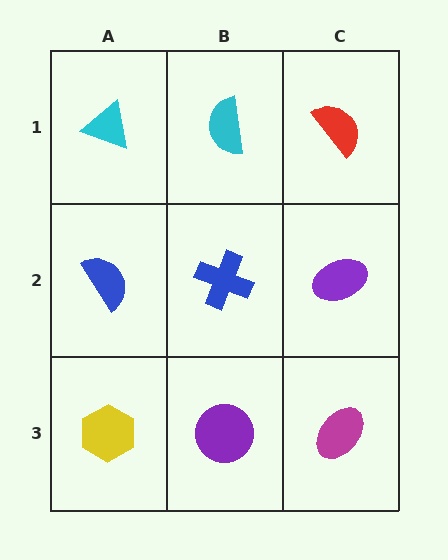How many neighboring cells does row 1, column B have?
3.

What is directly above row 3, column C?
A purple ellipse.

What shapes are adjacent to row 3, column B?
A blue cross (row 2, column B), a yellow hexagon (row 3, column A), a magenta ellipse (row 3, column C).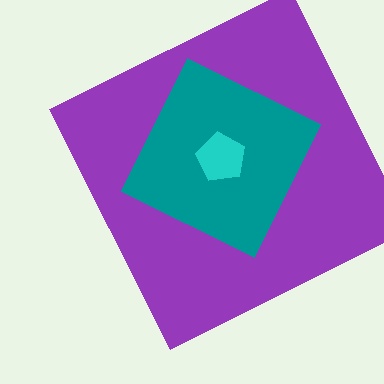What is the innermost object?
The cyan pentagon.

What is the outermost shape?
The purple square.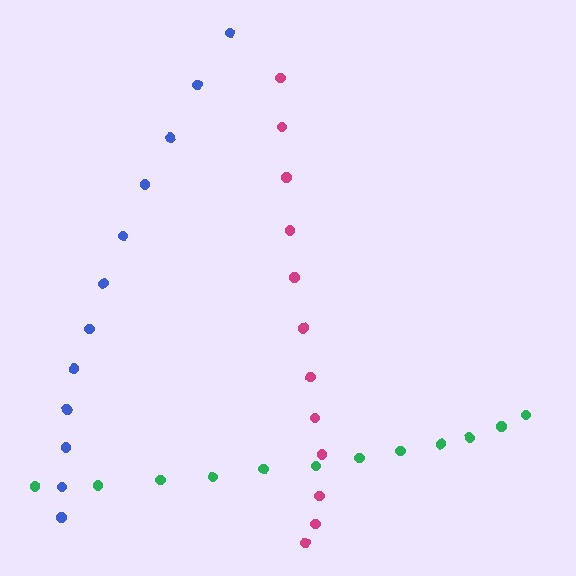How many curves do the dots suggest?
There are 3 distinct paths.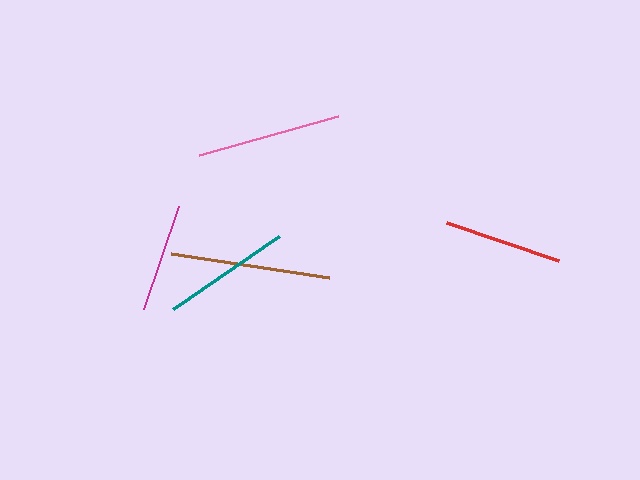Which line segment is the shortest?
The magenta line is the shortest at approximately 109 pixels.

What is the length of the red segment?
The red segment is approximately 119 pixels long.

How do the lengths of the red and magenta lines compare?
The red and magenta lines are approximately the same length.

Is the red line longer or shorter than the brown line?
The brown line is longer than the red line.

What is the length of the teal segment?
The teal segment is approximately 129 pixels long.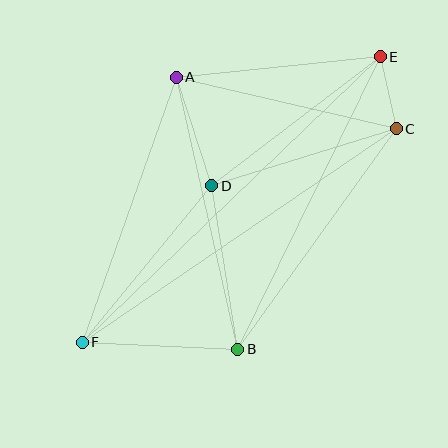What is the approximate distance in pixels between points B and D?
The distance between B and D is approximately 166 pixels.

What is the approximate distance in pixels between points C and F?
The distance between C and F is approximately 380 pixels.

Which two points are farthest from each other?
Points E and F are farthest from each other.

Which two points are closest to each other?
Points C and E are closest to each other.